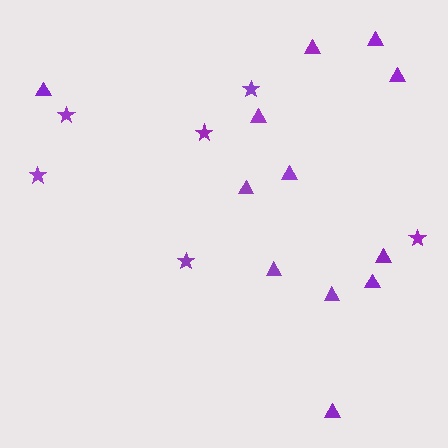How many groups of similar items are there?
There are 2 groups: one group of triangles (12) and one group of stars (6).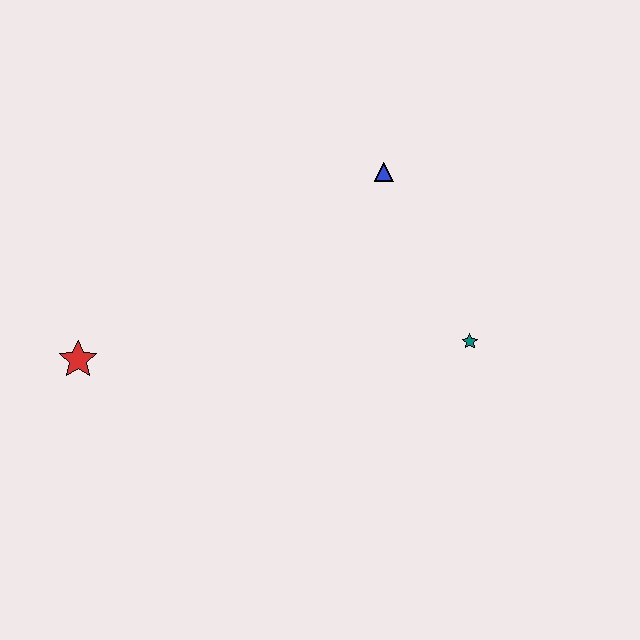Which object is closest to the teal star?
The blue triangle is closest to the teal star.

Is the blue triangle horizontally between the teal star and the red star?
Yes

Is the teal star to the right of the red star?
Yes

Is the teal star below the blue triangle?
Yes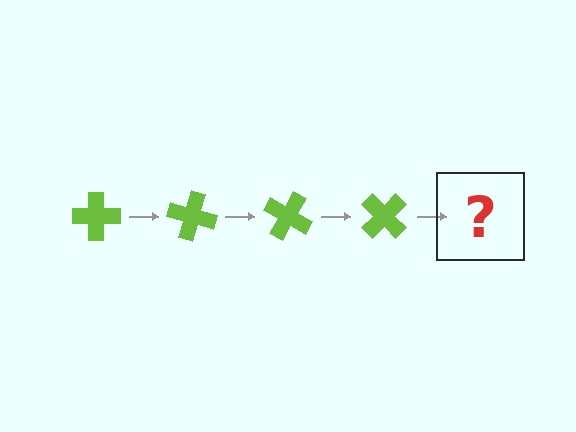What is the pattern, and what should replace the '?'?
The pattern is that the cross rotates 15 degrees each step. The '?' should be a lime cross rotated 60 degrees.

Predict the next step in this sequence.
The next step is a lime cross rotated 60 degrees.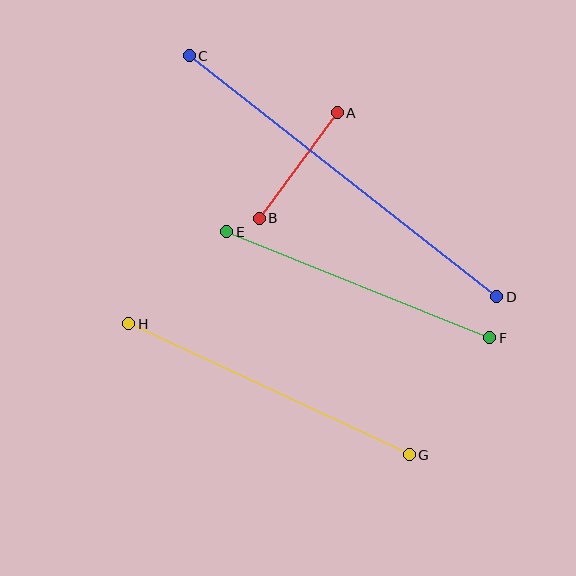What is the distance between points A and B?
The distance is approximately 131 pixels.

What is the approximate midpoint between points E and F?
The midpoint is at approximately (358, 285) pixels.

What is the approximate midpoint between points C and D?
The midpoint is at approximately (343, 176) pixels.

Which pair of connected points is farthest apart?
Points C and D are farthest apart.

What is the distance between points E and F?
The distance is approximately 284 pixels.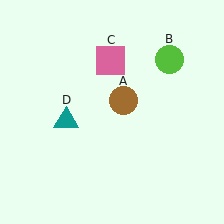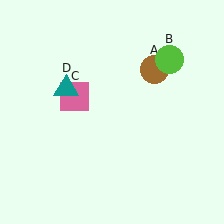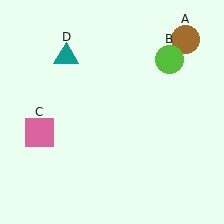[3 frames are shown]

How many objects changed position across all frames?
3 objects changed position: brown circle (object A), pink square (object C), teal triangle (object D).